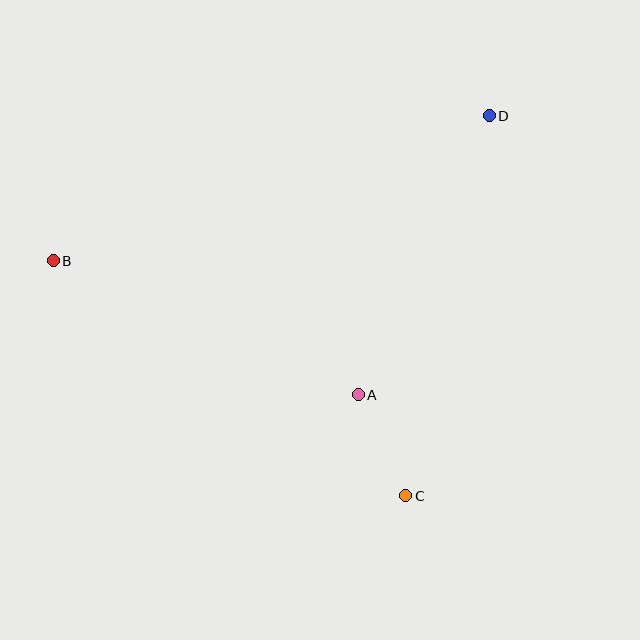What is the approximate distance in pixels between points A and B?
The distance between A and B is approximately 333 pixels.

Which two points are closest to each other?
Points A and C are closest to each other.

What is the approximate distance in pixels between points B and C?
The distance between B and C is approximately 424 pixels.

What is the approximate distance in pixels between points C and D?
The distance between C and D is approximately 389 pixels.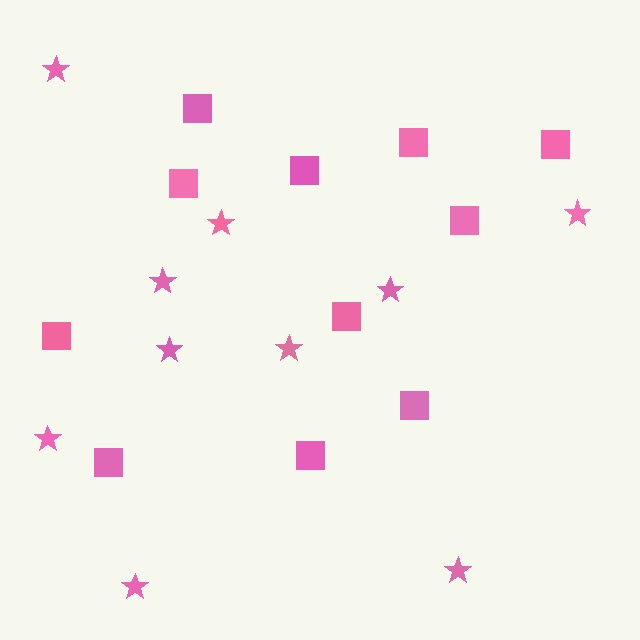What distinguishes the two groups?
There are 2 groups: one group of stars (10) and one group of squares (11).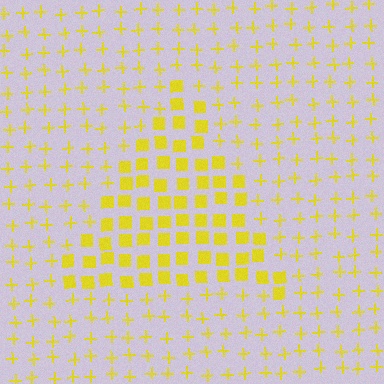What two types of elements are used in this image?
The image uses squares inside the triangle region and plus signs outside it.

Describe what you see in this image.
The image is filled with small yellow elements arranged in a uniform grid. A triangle-shaped region contains squares, while the surrounding area contains plus signs. The boundary is defined purely by the change in element shape.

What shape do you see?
I see a triangle.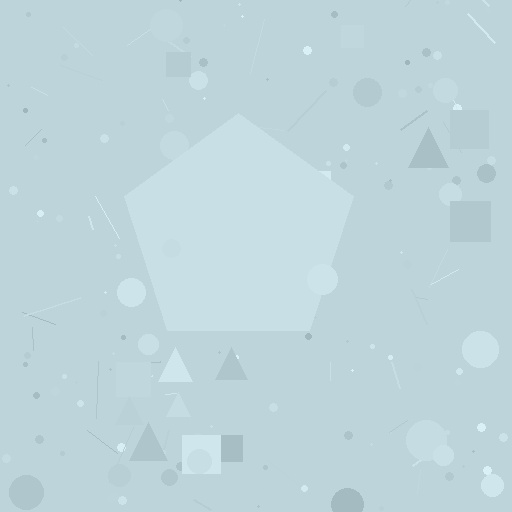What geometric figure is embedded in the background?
A pentagon is embedded in the background.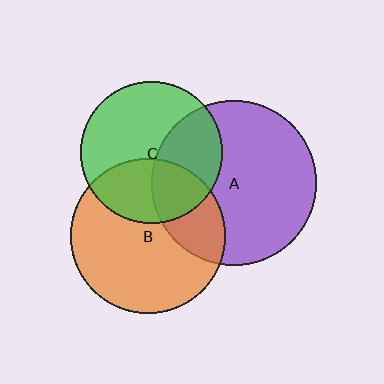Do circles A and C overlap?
Yes.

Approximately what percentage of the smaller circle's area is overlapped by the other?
Approximately 35%.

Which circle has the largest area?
Circle A (purple).